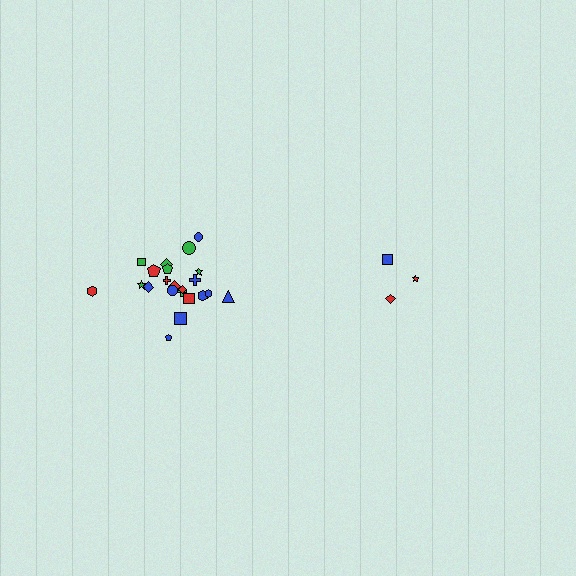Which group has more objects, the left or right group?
The left group.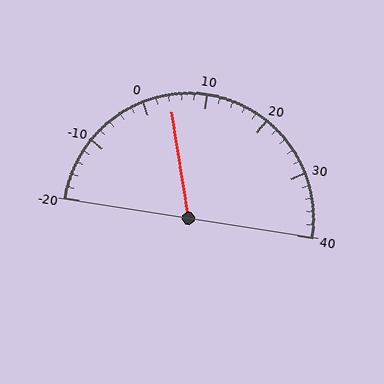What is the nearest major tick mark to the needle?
The nearest major tick mark is 0.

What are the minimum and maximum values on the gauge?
The gauge ranges from -20 to 40.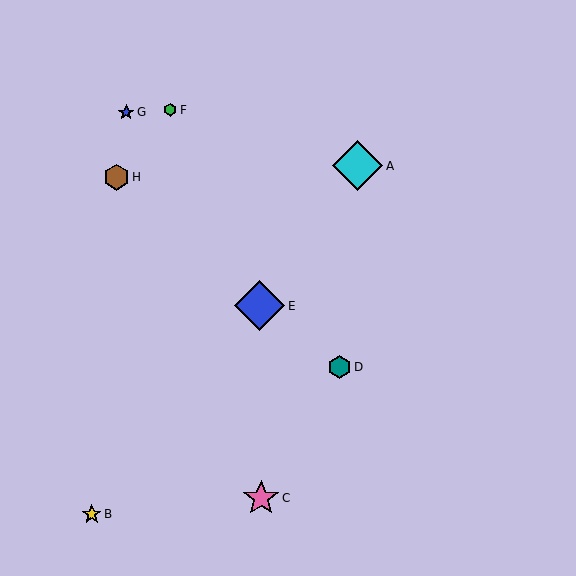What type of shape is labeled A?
Shape A is a cyan diamond.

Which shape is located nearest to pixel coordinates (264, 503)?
The pink star (labeled C) at (261, 498) is nearest to that location.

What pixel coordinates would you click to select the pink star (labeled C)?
Click at (261, 498) to select the pink star C.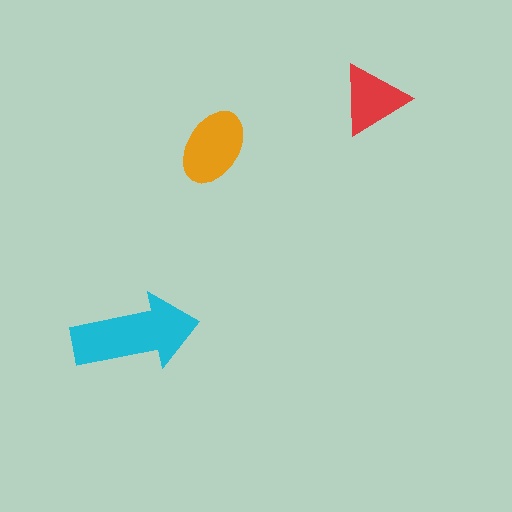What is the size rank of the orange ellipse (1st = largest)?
2nd.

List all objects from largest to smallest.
The cyan arrow, the orange ellipse, the red triangle.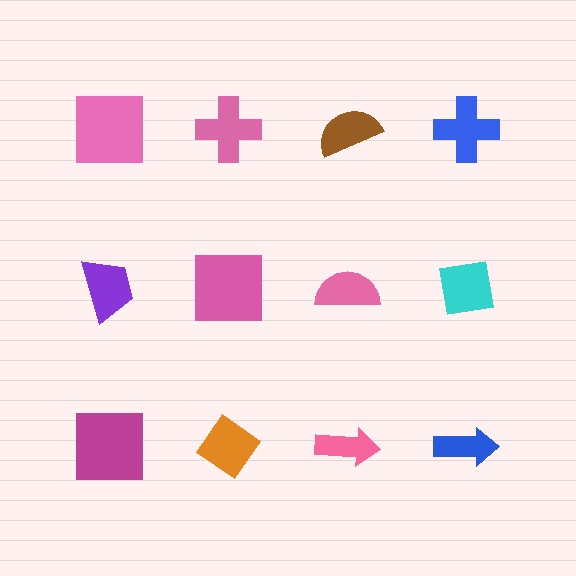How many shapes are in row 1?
4 shapes.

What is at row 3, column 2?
An orange diamond.